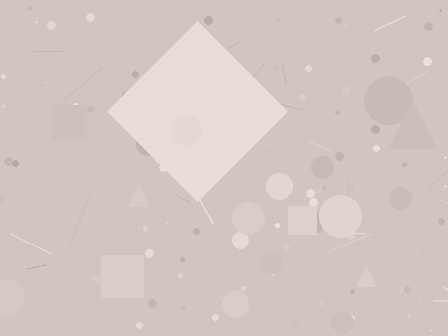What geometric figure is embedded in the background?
A diamond is embedded in the background.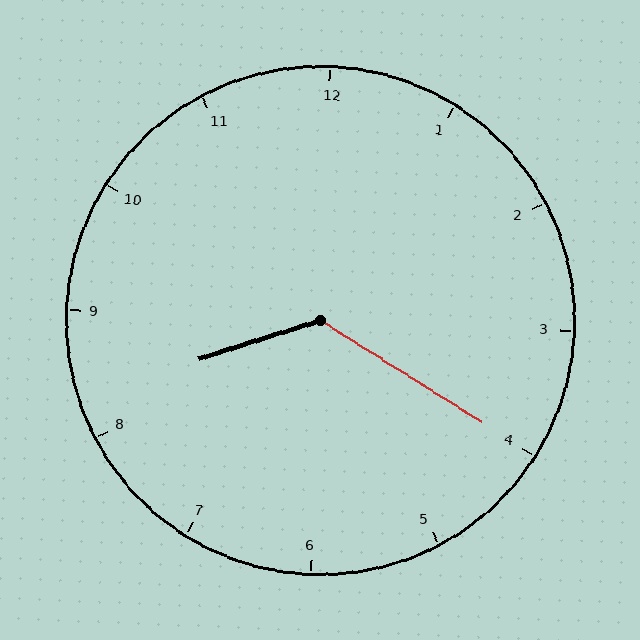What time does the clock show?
8:20.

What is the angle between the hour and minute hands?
Approximately 130 degrees.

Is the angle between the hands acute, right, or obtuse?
It is obtuse.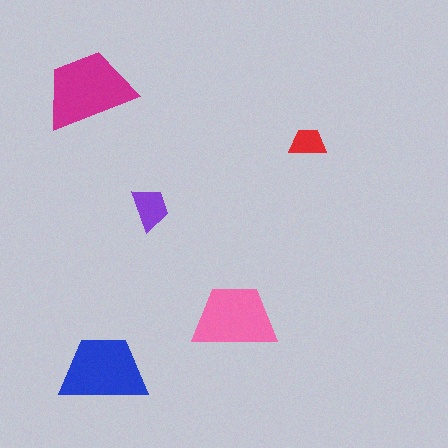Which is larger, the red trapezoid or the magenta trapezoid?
The magenta one.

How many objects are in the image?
There are 5 objects in the image.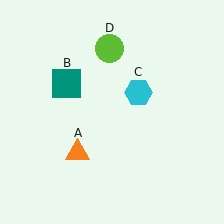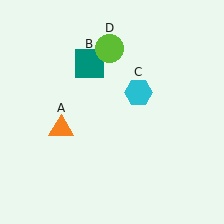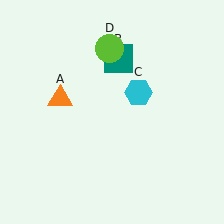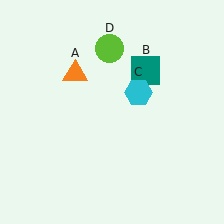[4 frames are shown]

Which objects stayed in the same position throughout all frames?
Cyan hexagon (object C) and lime circle (object D) remained stationary.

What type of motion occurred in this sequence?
The orange triangle (object A), teal square (object B) rotated clockwise around the center of the scene.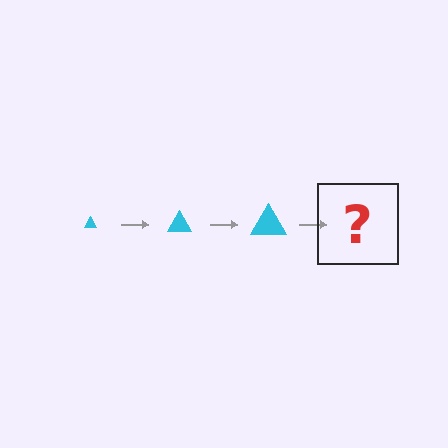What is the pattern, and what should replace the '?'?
The pattern is that the triangle gets progressively larger each step. The '?' should be a cyan triangle, larger than the previous one.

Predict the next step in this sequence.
The next step is a cyan triangle, larger than the previous one.